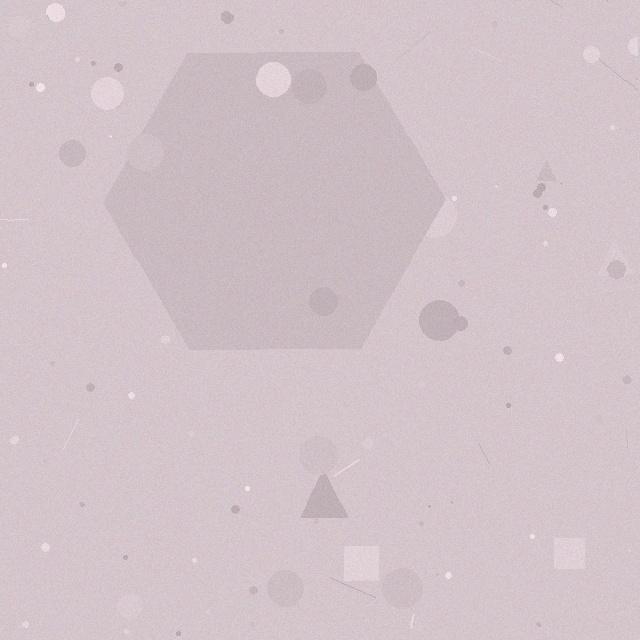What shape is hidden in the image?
A hexagon is hidden in the image.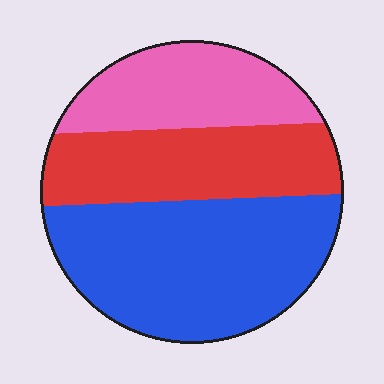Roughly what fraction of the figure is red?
Red covers 29% of the figure.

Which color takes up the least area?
Pink, at roughly 25%.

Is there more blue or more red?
Blue.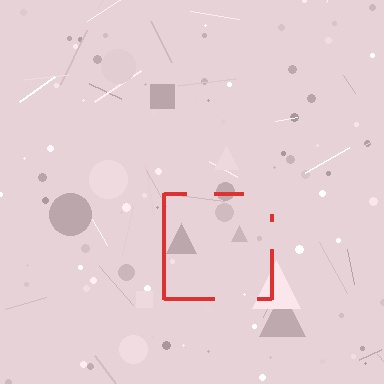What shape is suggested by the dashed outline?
The dashed outline suggests a square.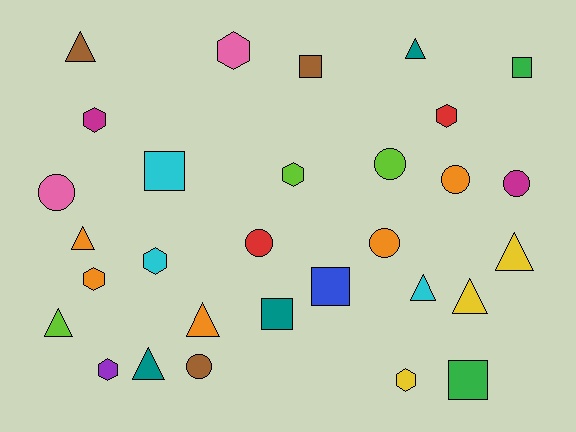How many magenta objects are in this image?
There are 2 magenta objects.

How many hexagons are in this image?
There are 8 hexagons.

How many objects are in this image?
There are 30 objects.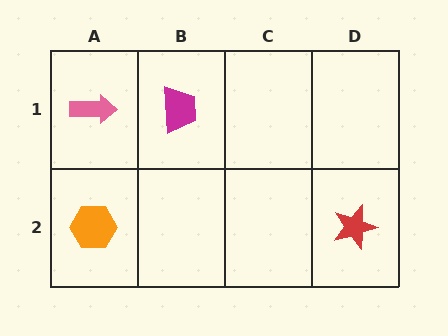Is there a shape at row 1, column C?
No, that cell is empty.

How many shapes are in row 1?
2 shapes.